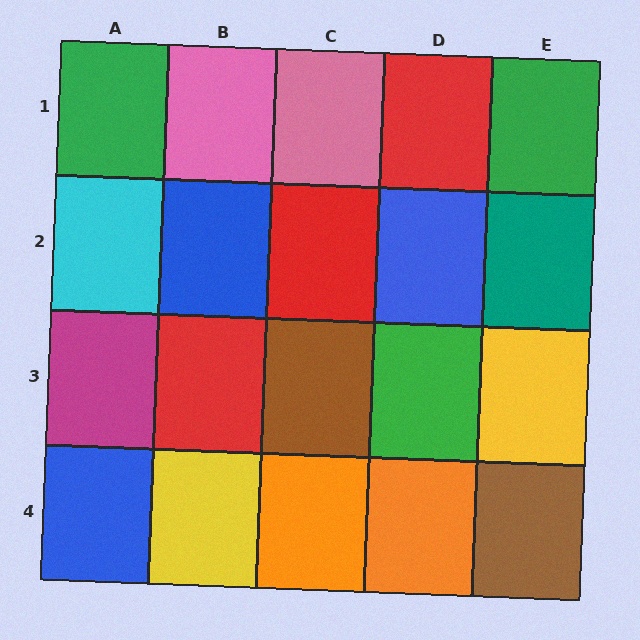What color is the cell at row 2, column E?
Teal.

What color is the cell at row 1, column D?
Red.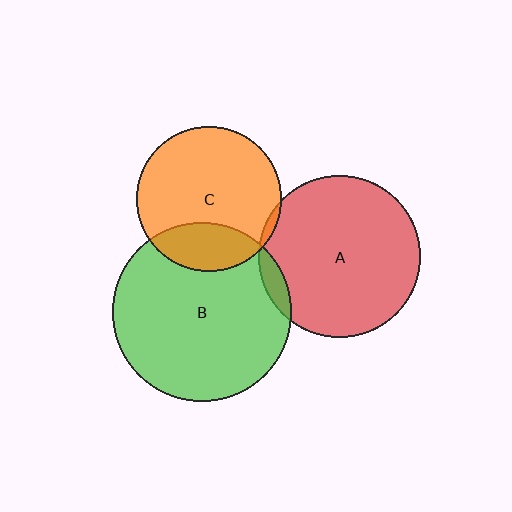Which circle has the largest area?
Circle B (green).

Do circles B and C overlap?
Yes.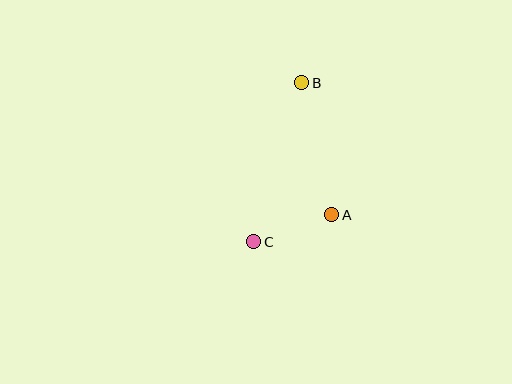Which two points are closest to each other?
Points A and C are closest to each other.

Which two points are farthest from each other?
Points B and C are farthest from each other.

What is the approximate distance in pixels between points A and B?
The distance between A and B is approximately 135 pixels.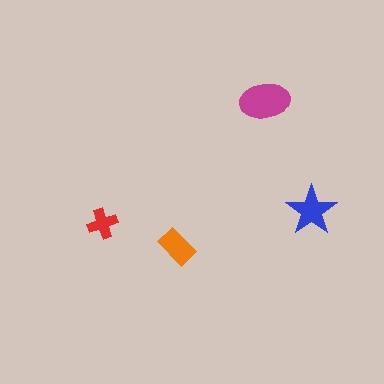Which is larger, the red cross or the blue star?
The blue star.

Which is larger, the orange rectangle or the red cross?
The orange rectangle.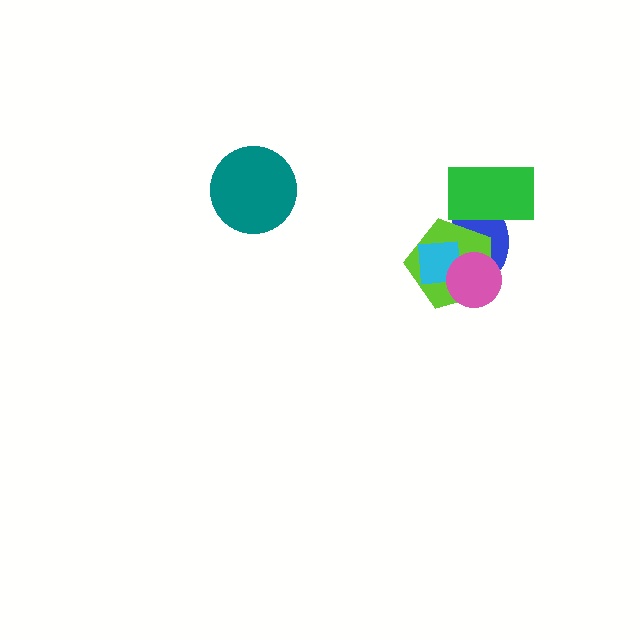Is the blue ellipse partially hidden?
Yes, it is partially covered by another shape.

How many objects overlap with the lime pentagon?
4 objects overlap with the lime pentagon.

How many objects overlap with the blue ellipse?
4 objects overlap with the blue ellipse.